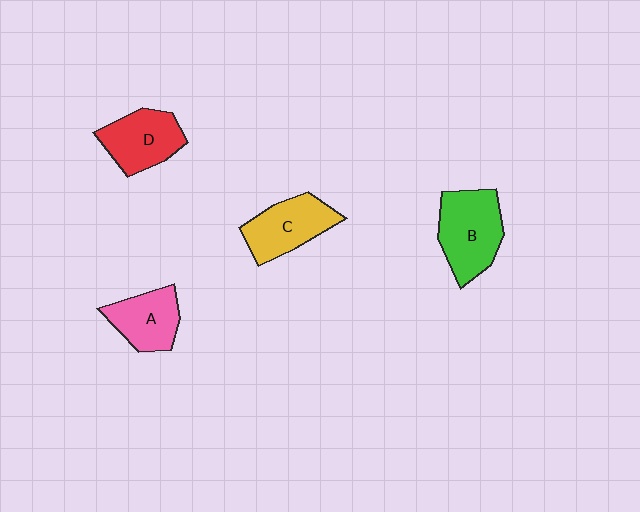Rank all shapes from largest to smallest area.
From largest to smallest: B (green), C (yellow), D (red), A (pink).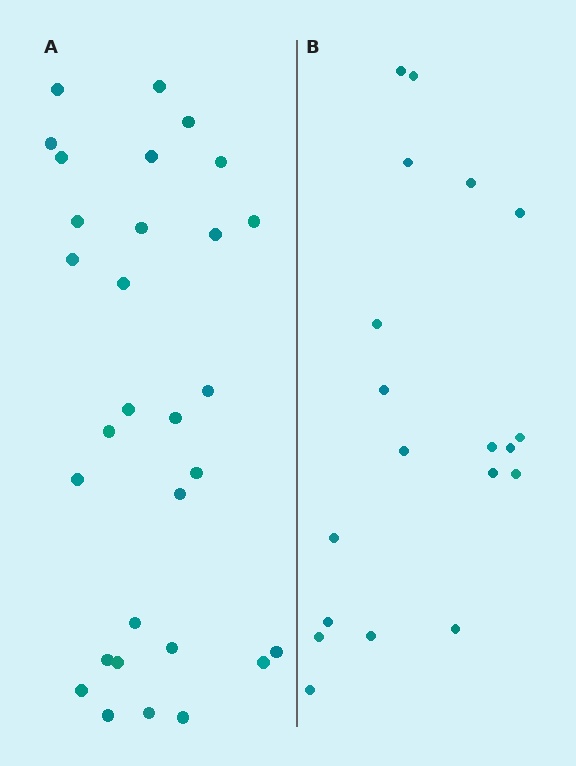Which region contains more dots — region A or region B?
Region A (the left region) has more dots.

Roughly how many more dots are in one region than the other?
Region A has roughly 12 or so more dots than region B.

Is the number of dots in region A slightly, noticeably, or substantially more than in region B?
Region A has substantially more. The ratio is roughly 1.6 to 1.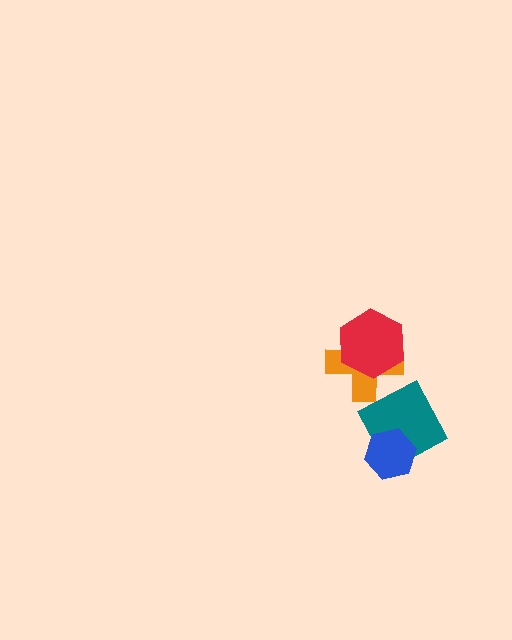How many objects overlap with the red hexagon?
1 object overlaps with the red hexagon.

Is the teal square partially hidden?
Yes, it is partially covered by another shape.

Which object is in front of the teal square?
The blue hexagon is in front of the teal square.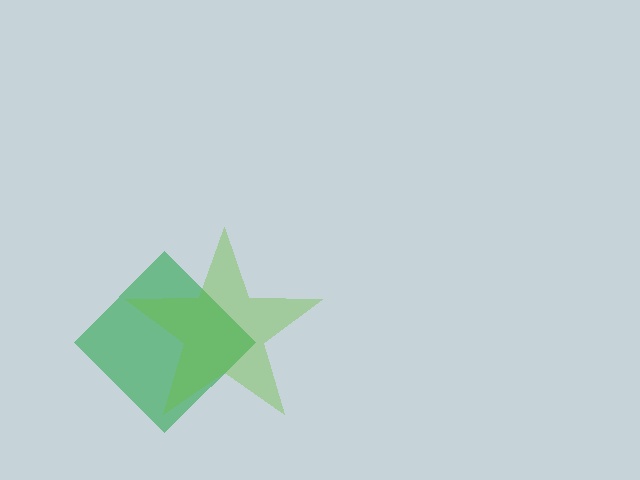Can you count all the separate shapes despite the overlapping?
Yes, there are 2 separate shapes.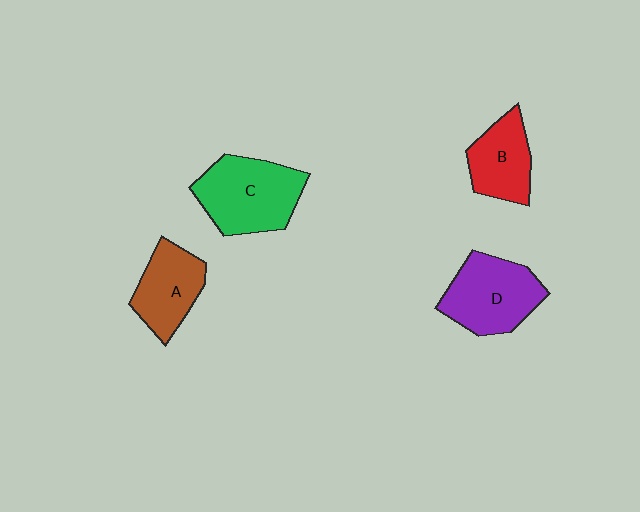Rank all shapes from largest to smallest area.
From largest to smallest: C (green), D (purple), A (brown), B (red).